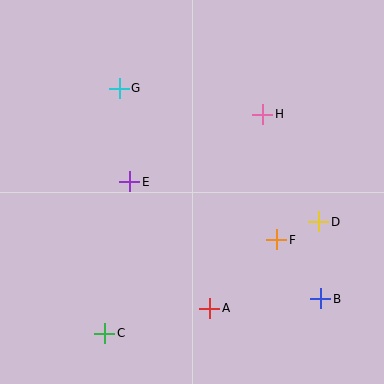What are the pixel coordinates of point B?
Point B is at (321, 299).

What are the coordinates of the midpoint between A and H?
The midpoint between A and H is at (236, 211).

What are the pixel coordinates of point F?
Point F is at (277, 240).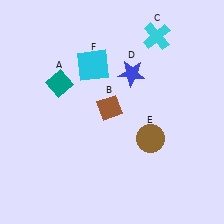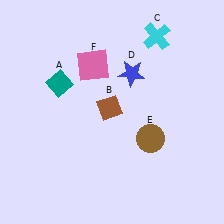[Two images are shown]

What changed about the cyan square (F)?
In Image 1, F is cyan. In Image 2, it changed to pink.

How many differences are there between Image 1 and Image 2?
There is 1 difference between the two images.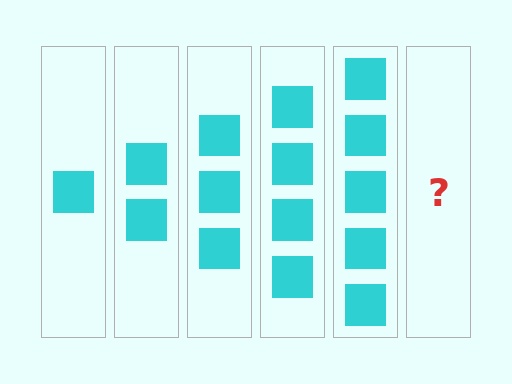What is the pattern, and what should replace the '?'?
The pattern is that each step adds one more square. The '?' should be 6 squares.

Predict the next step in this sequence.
The next step is 6 squares.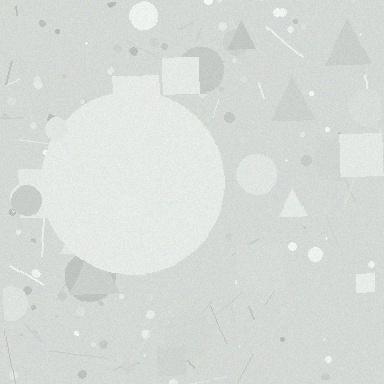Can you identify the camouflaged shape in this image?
The camouflaged shape is a circle.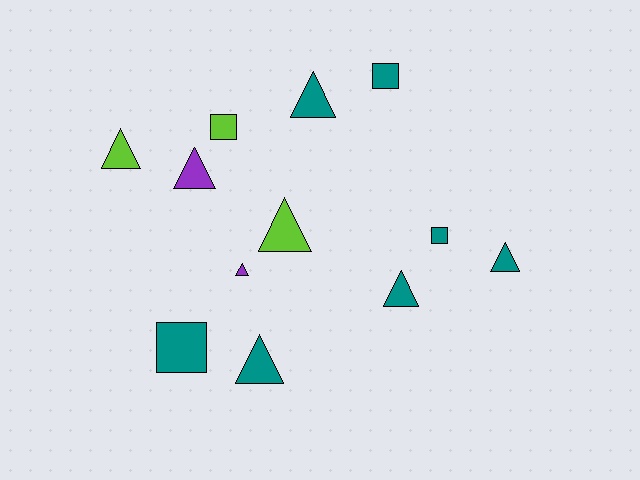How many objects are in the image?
There are 12 objects.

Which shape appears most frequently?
Triangle, with 8 objects.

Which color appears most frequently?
Teal, with 7 objects.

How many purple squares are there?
There are no purple squares.